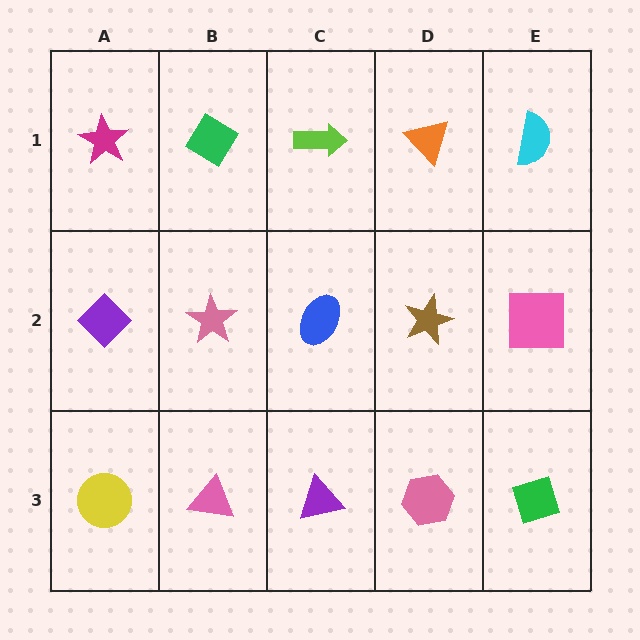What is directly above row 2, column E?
A cyan semicircle.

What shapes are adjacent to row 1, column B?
A pink star (row 2, column B), a magenta star (row 1, column A), a lime arrow (row 1, column C).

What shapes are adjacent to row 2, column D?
An orange triangle (row 1, column D), a pink hexagon (row 3, column D), a blue ellipse (row 2, column C), a pink square (row 2, column E).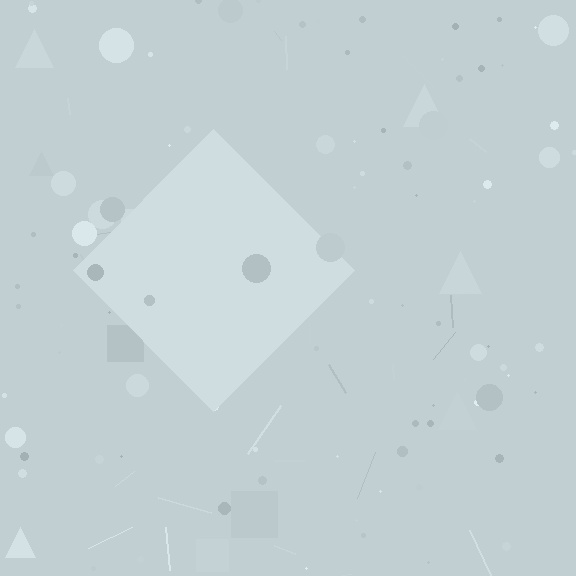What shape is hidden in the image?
A diamond is hidden in the image.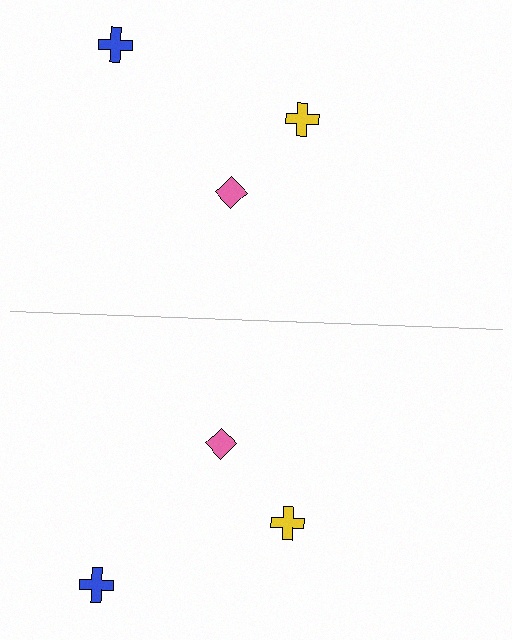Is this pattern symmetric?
Yes, this pattern has bilateral (reflection) symmetry.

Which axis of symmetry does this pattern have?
The pattern has a horizontal axis of symmetry running through the center of the image.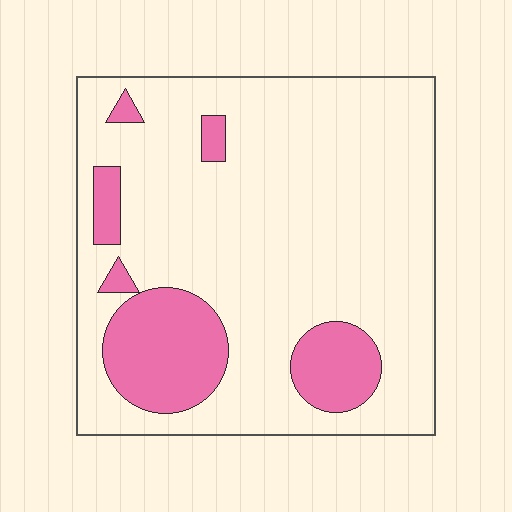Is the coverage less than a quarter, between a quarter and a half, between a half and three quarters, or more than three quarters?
Less than a quarter.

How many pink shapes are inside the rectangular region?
6.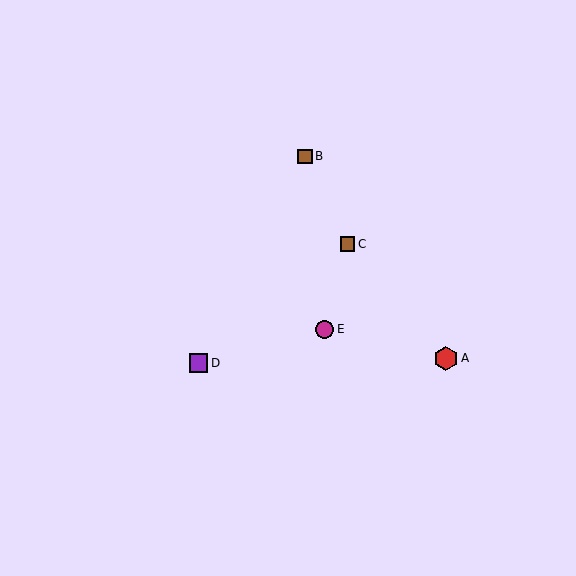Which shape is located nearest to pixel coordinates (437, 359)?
The red hexagon (labeled A) at (446, 358) is nearest to that location.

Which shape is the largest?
The red hexagon (labeled A) is the largest.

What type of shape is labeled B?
Shape B is a brown square.